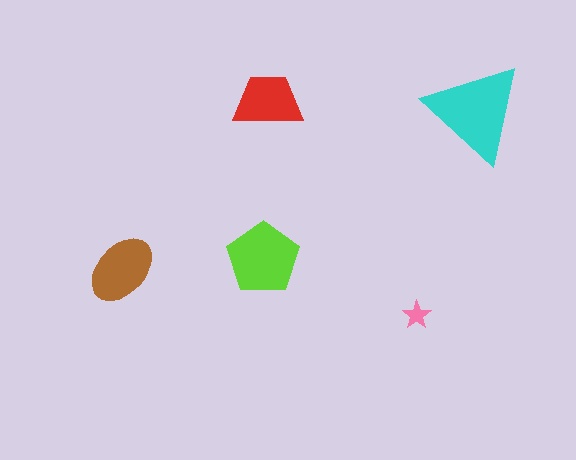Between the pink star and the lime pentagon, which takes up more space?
The lime pentagon.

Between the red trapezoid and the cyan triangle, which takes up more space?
The cyan triangle.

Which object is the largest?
The cyan triangle.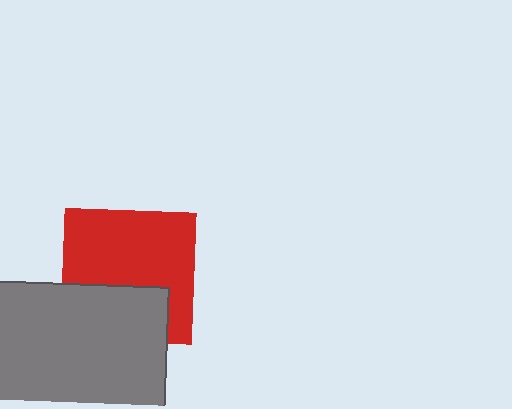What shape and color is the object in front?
The object in front is a gray rectangle.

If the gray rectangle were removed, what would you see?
You would see the complete red square.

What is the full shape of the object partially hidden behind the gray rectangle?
The partially hidden object is a red square.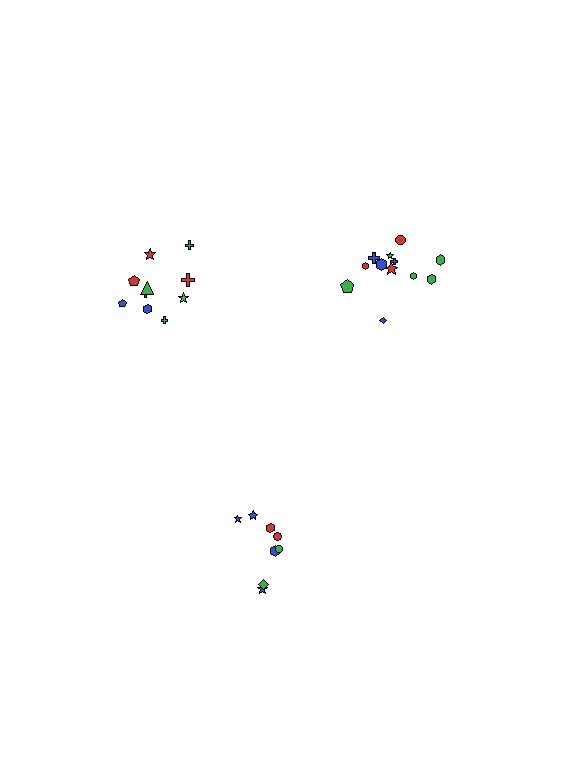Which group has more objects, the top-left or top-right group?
The top-right group.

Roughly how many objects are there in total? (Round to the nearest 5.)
Roughly 30 objects in total.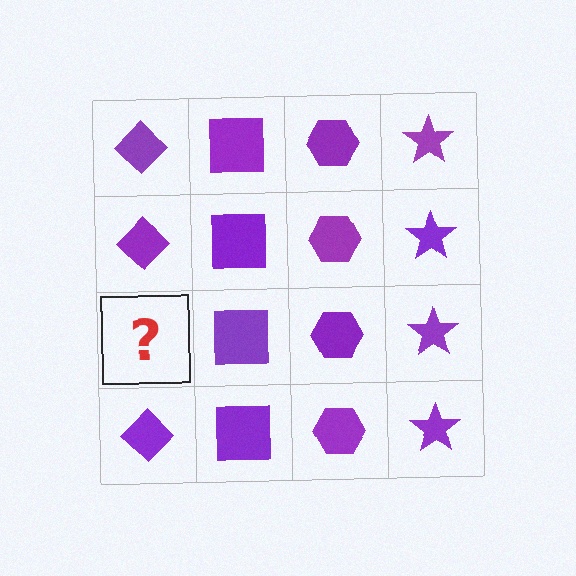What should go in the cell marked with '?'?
The missing cell should contain a purple diamond.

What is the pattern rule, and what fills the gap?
The rule is that each column has a consistent shape. The gap should be filled with a purple diamond.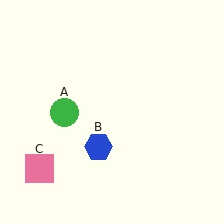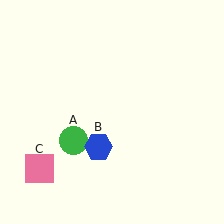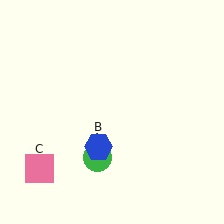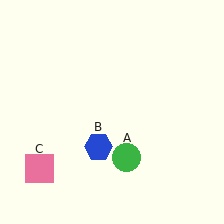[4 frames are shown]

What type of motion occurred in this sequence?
The green circle (object A) rotated counterclockwise around the center of the scene.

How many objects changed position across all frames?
1 object changed position: green circle (object A).